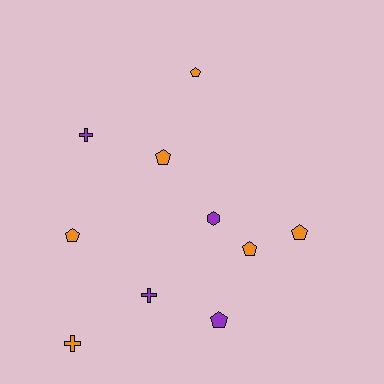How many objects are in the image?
There are 10 objects.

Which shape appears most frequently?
Pentagon, with 6 objects.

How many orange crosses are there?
There is 1 orange cross.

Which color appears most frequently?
Orange, with 6 objects.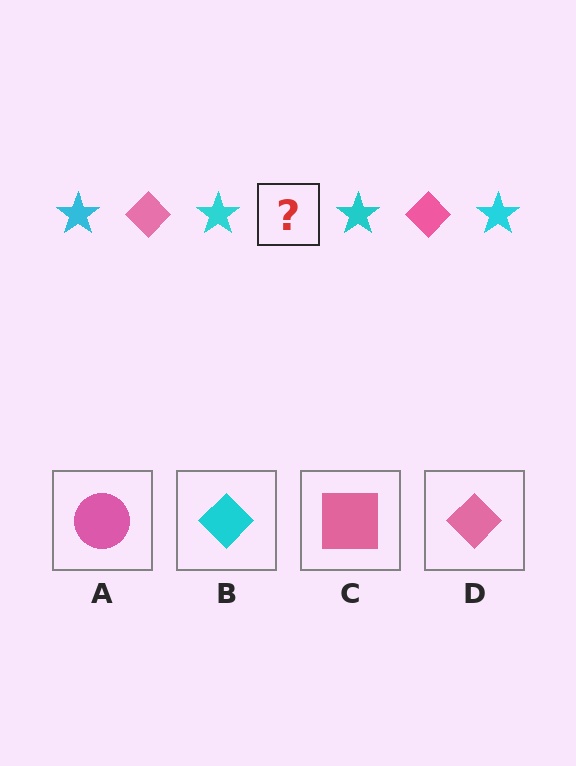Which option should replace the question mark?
Option D.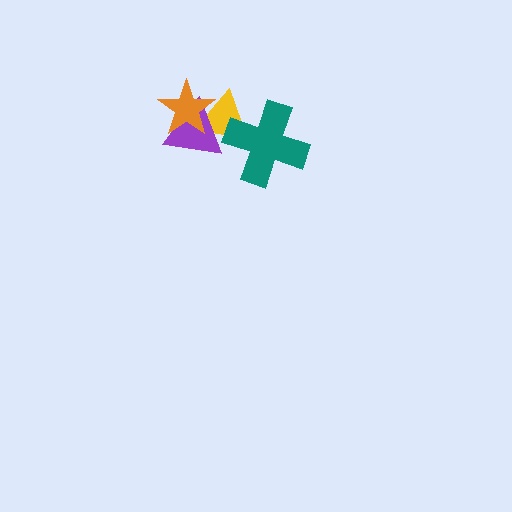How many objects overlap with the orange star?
2 objects overlap with the orange star.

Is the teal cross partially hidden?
No, no other shape covers it.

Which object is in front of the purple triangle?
The orange star is in front of the purple triangle.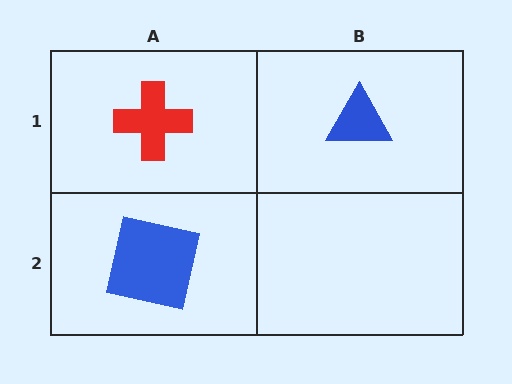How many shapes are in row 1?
2 shapes.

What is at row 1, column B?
A blue triangle.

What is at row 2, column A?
A blue square.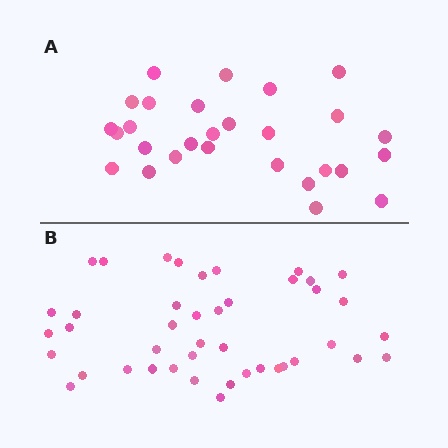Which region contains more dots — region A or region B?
Region B (the bottom region) has more dots.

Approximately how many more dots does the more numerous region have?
Region B has approximately 15 more dots than region A.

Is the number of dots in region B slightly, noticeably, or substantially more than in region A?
Region B has substantially more. The ratio is roughly 1.5 to 1.